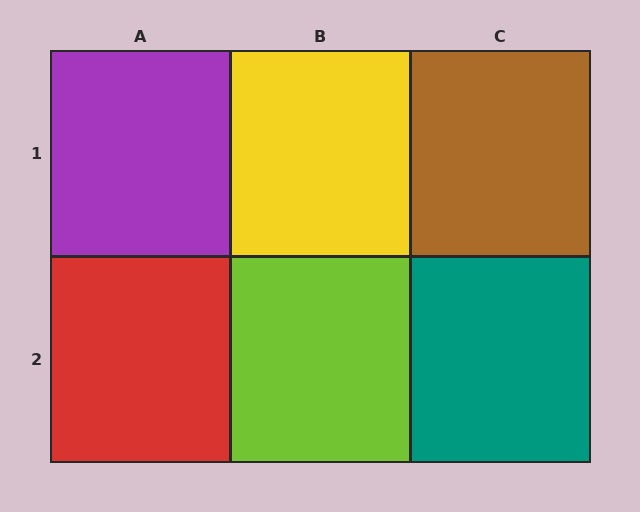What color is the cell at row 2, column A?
Red.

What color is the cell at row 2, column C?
Teal.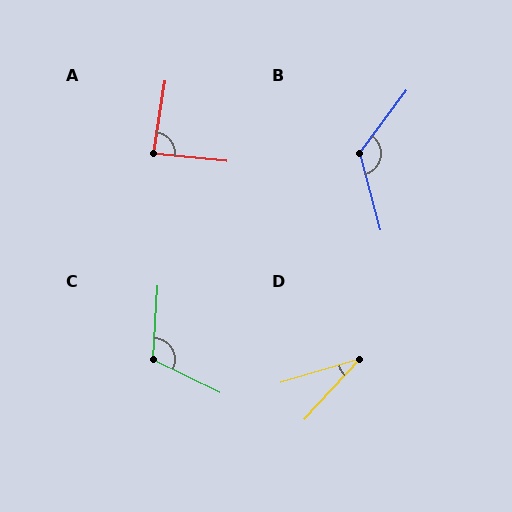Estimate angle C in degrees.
Approximately 113 degrees.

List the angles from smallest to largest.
D (30°), A (87°), C (113°), B (128°).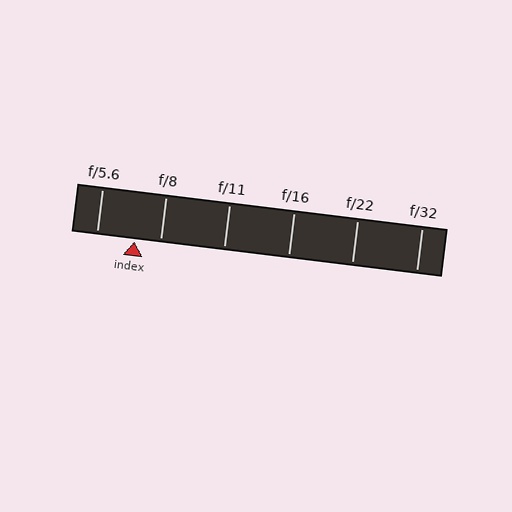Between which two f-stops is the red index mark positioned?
The index mark is between f/5.6 and f/8.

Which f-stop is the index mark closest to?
The index mark is closest to f/8.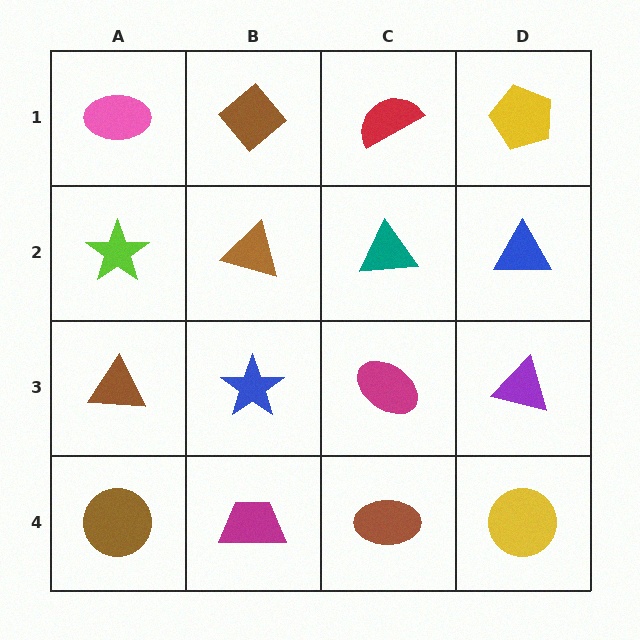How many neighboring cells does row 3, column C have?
4.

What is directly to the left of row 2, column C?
A brown triangle.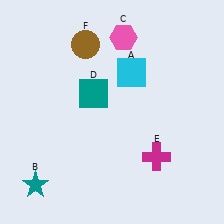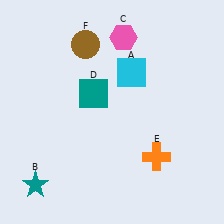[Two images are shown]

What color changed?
The cross (E) changed from magenta in Image 1 to orange in Image 2.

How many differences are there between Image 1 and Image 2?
There is 1 difference between the two images.